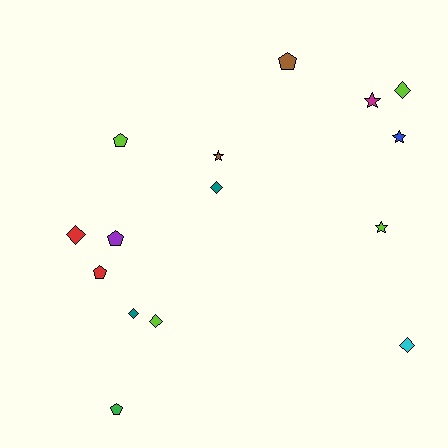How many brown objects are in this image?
There are 2 brown objects.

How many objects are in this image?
There are 15 objects.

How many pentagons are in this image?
There are 5 pentagons.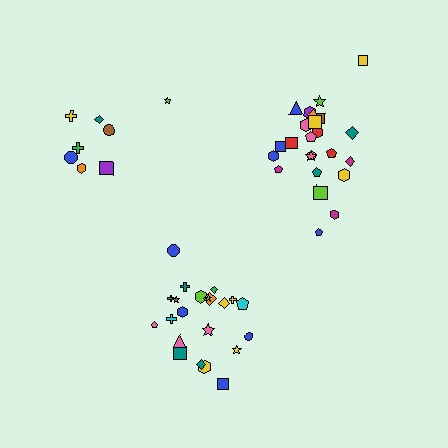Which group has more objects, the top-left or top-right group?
The top-right group.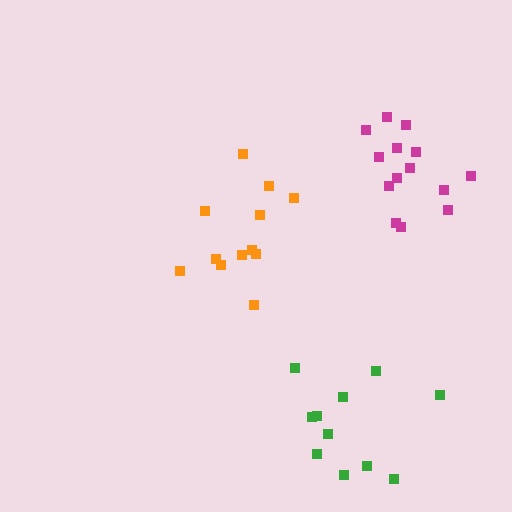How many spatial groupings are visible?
There are 3 spatial groupings.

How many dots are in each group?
Group 1: 12 dots, Group 2: 11 dots, Group 3: 14 dots (37 total).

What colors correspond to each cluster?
The clusters are colored: orange, green, magenta.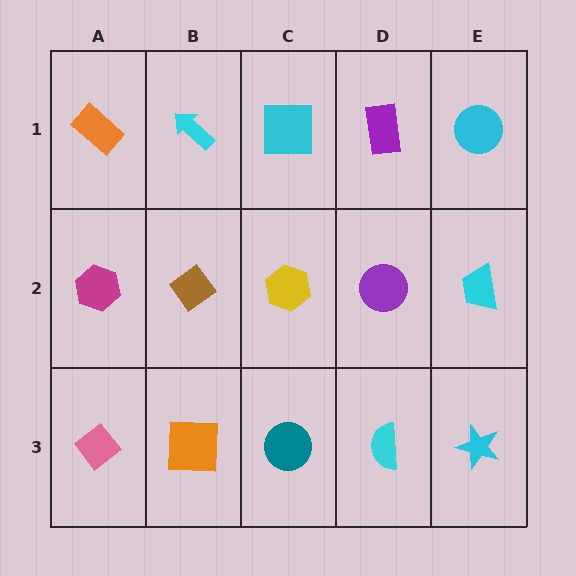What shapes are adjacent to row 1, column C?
A yellow hexagon (row 2, column C), a cyan arrow (row 1, column B), a purple rectangle (row 1, column D).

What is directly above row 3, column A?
A magenta hexagon.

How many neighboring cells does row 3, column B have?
3.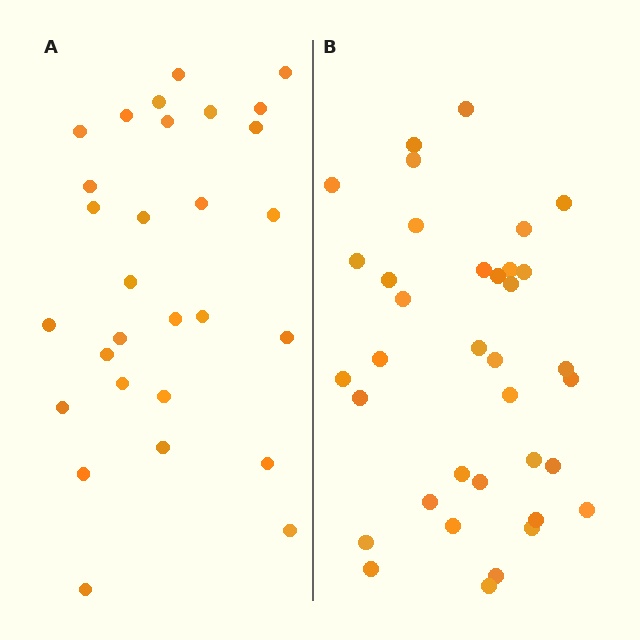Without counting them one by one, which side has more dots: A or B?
Region B (the right region) has more dots.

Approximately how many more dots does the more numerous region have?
Region B has roughly 8 or so more dots than region A.